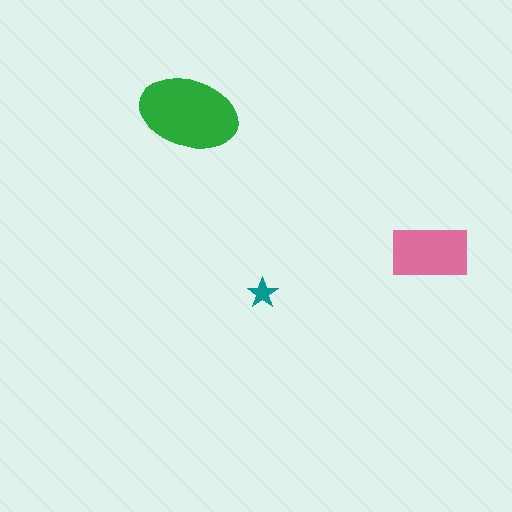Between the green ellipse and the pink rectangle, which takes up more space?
The green ellipse.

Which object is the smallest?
The teal star.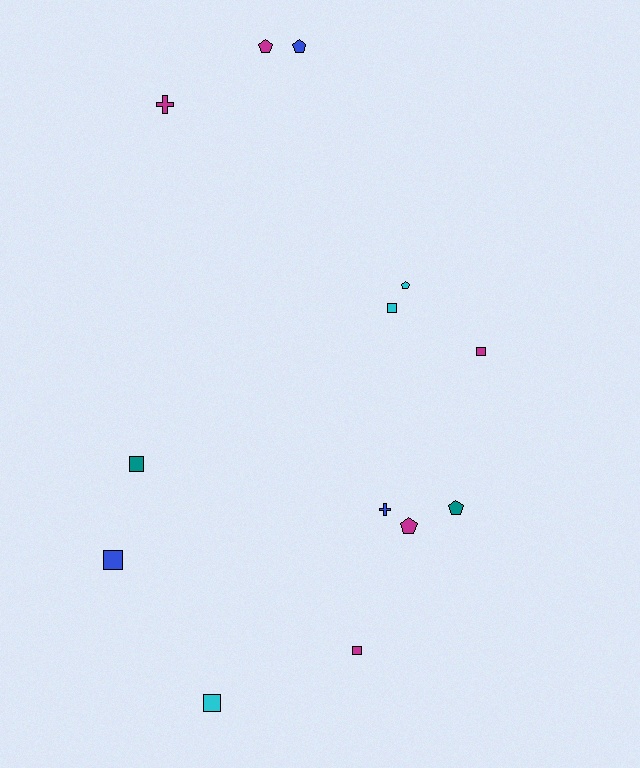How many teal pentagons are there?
There is 1 teal pentagon.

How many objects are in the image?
There are 13 objects.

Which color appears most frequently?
Magenta, with 5 objects.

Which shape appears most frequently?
Square, with 6 objects.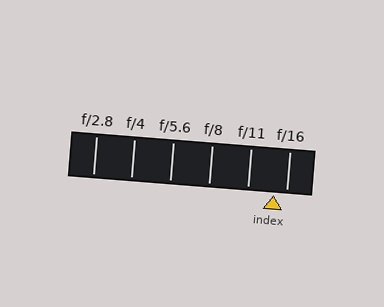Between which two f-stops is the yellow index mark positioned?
The index mark is between f/11 and f/16.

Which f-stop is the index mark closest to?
The index mark is closest to f/16.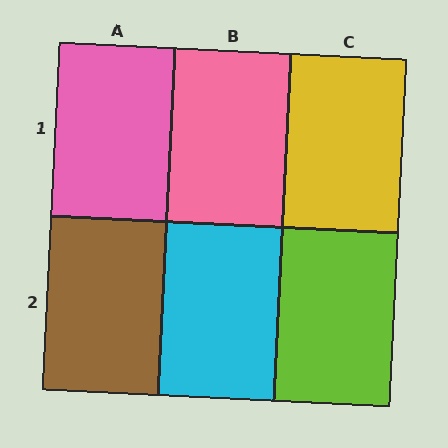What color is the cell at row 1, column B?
Pink.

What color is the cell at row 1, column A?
Pink.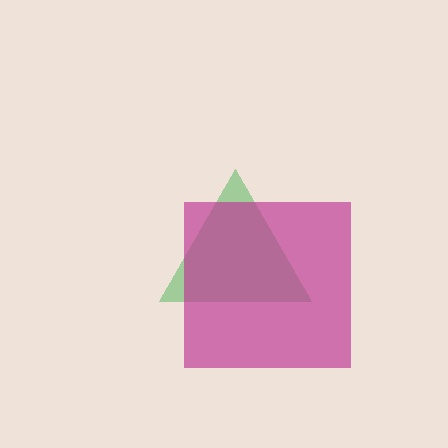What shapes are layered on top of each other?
The layered shapes are: a green triangle, a magenta square.